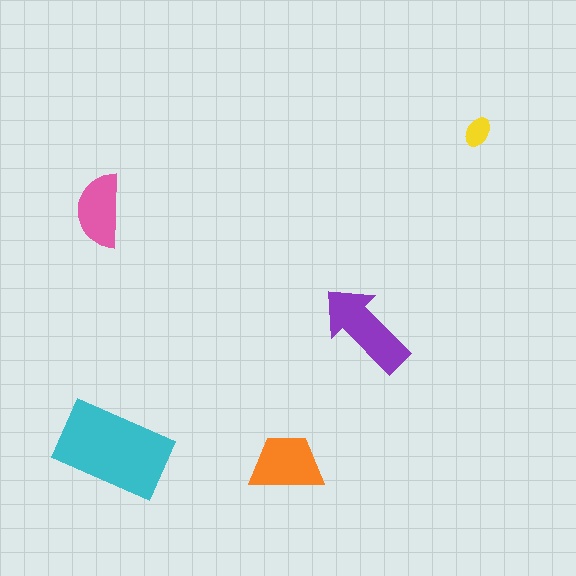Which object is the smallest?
The yellow ellipse.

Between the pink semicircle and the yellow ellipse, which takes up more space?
The pink semicircle.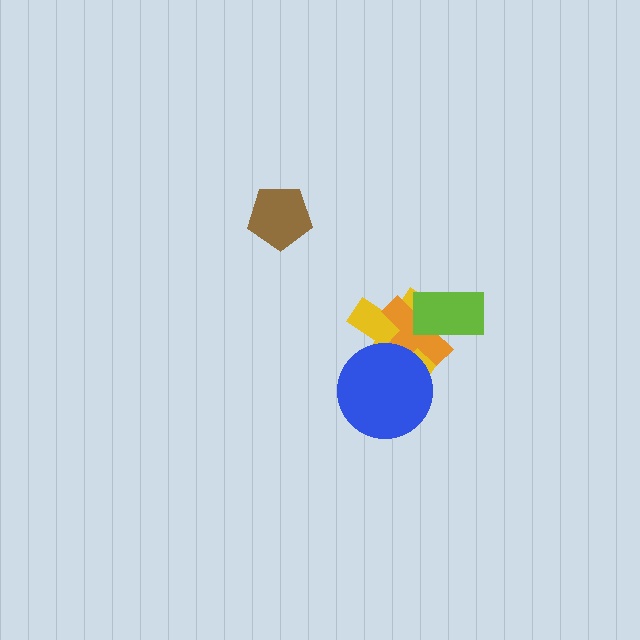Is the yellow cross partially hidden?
Yes, it is partially covered by another shape.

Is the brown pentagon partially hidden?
No, no other shape covers it.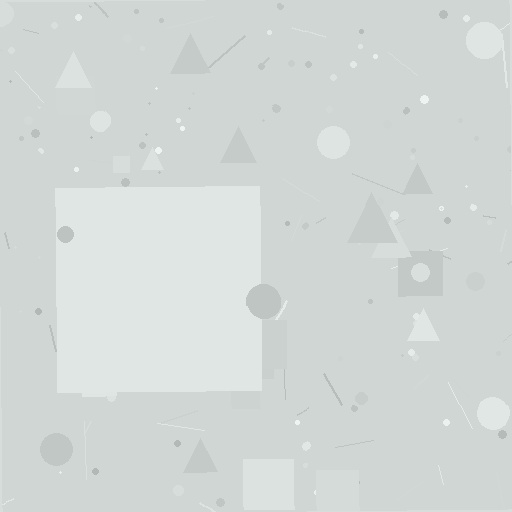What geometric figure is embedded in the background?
A square is embedded in the background.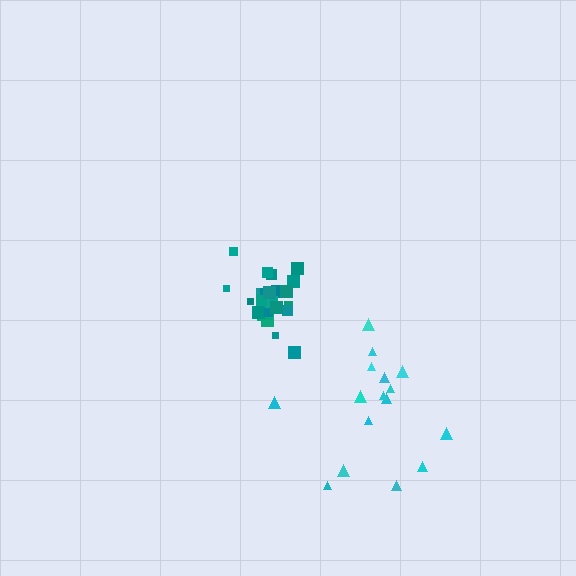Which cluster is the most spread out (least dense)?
Cyan.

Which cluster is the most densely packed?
Teal.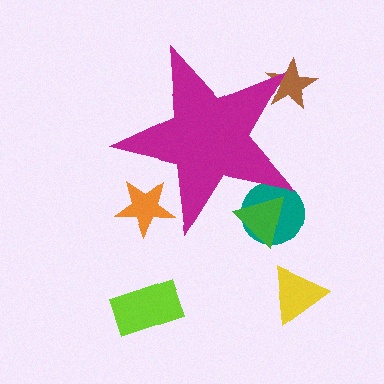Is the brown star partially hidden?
Yes, the brown star is partially hidden behind the magenta star.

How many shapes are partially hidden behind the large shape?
4 shapes are partially hidden.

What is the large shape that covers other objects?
A magenta star.